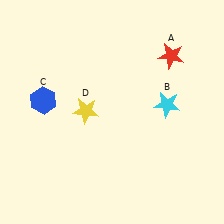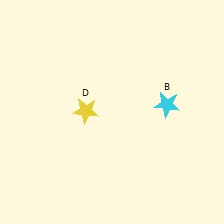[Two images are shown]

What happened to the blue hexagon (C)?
The blue hexagon (C) was removed in Image 2. It was in the top-left area of Image 1.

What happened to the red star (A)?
The red star (A) was removed in Image 2. It was in the top-right area of Image 1.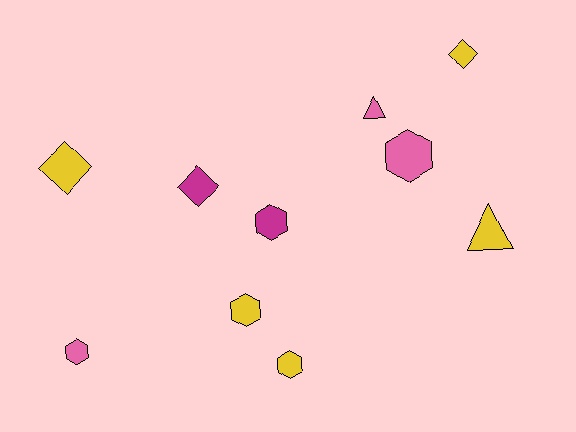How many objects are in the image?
There are 10 objects.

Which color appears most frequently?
Yellow, with 5 objects.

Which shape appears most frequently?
Hexagon, with 5 objects.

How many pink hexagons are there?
There are 2 pink hexagons.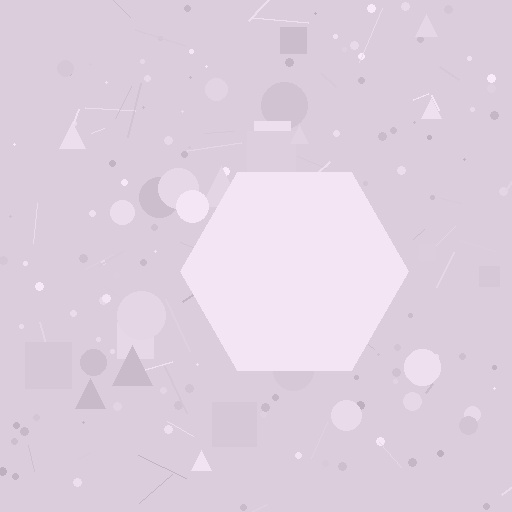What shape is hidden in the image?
A hexagon is hidden in the image.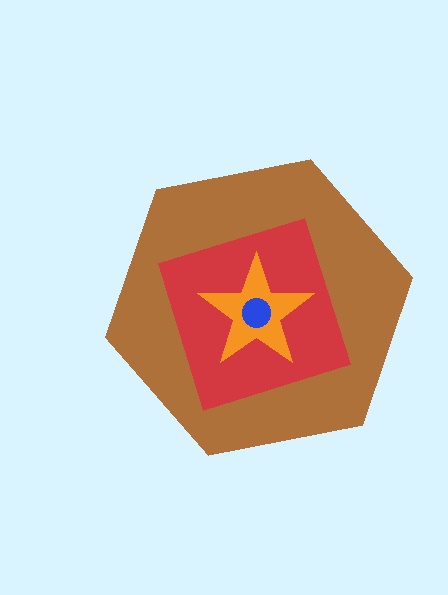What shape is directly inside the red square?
The orange star.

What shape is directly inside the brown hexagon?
The red square.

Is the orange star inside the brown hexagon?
Yes.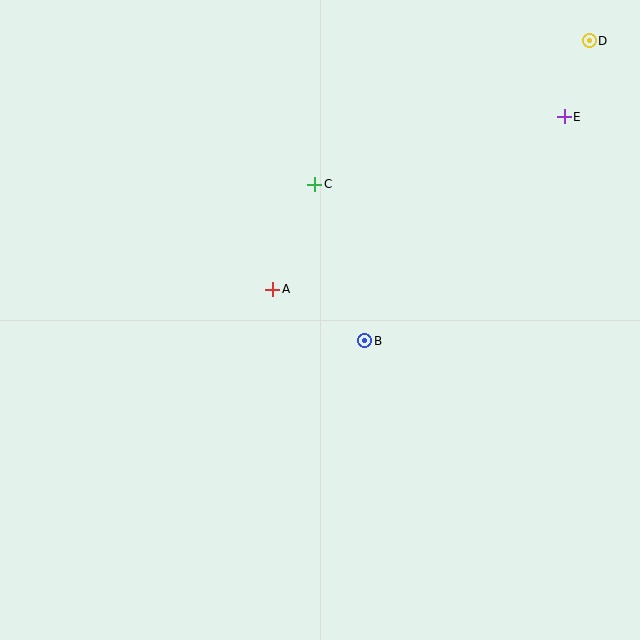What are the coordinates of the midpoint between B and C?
The midpoint between B and C is at (340, 263).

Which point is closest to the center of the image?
Point B at (365, 341) is closest to the center.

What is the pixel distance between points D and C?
The distance between D and C is 310 pixels.